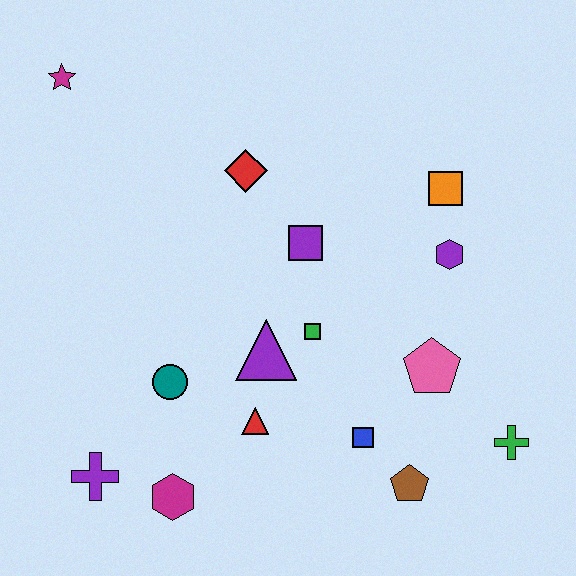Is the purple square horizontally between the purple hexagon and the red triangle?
Yes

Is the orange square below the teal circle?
No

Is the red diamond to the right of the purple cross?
Yes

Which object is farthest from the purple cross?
The orange square is farthest from the purple cross.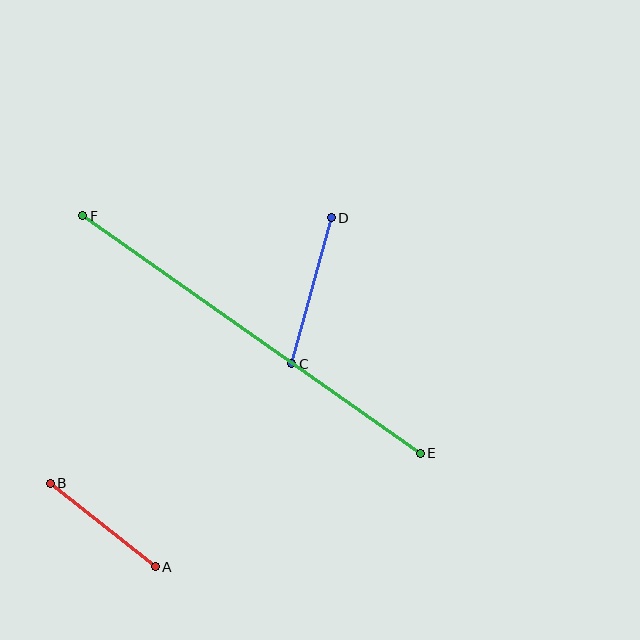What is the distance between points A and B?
The distance is approximately 134 pixels.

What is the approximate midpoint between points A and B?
The midpoint is at approximately (103, 525) pixels.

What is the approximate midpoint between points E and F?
The midpoint is at approximately (252, 335) pixels.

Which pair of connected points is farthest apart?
Points E and F are farthest apart.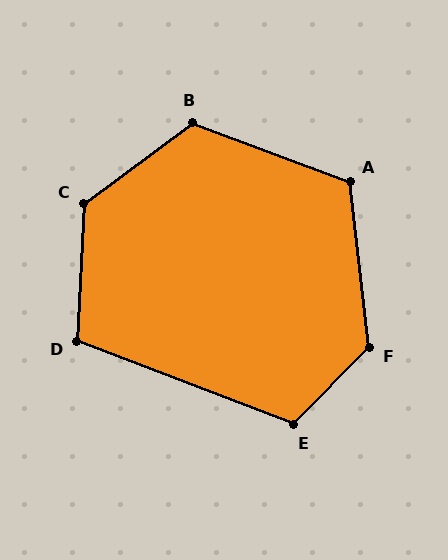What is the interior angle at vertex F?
Approximately 129 degrees (obtuse).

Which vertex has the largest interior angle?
C, at approximately 129 degrees.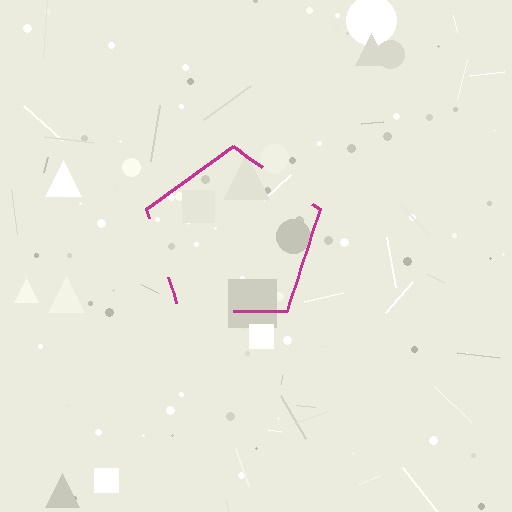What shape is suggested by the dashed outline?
The dashed outline suggests a pentagon.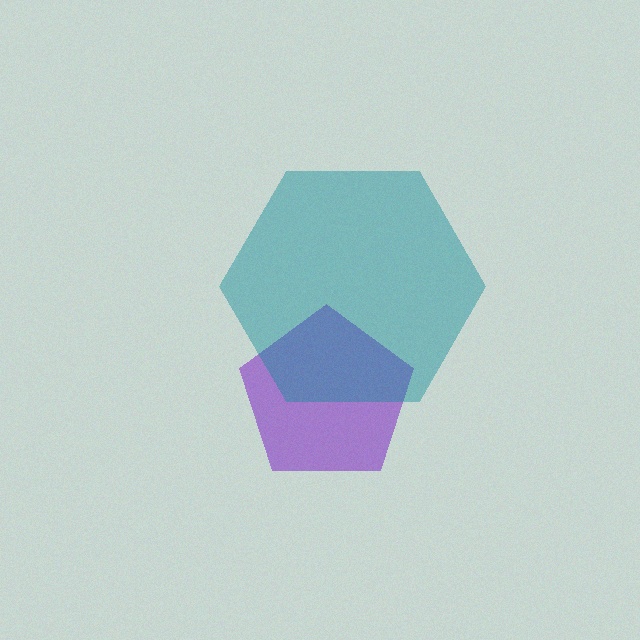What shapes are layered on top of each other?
The layered shapes are: a purple pentagon, a teal hexagon.